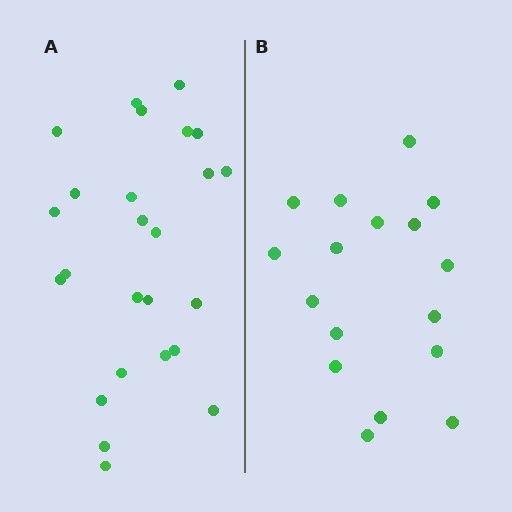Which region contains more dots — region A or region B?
Region A (the left region) has more dots.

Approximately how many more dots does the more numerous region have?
Region A has roughly 8 or so more dots than region B.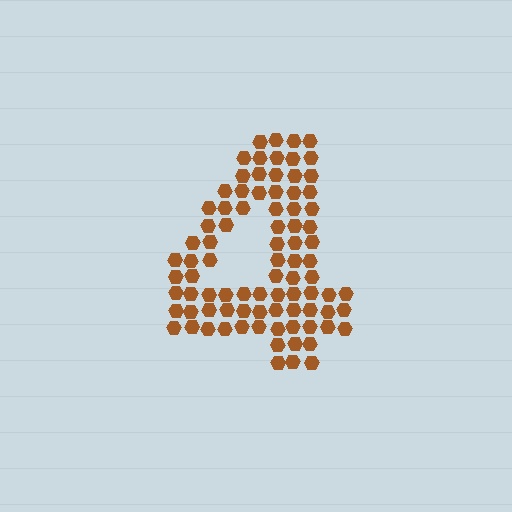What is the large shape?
The large shape is the digit 4.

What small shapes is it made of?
It is made of small hexagons.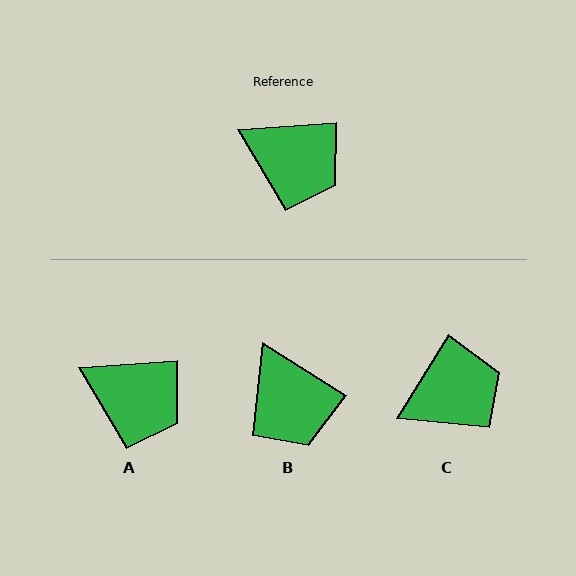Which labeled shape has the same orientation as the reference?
A.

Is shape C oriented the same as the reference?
No, it is off by about 54 degrees.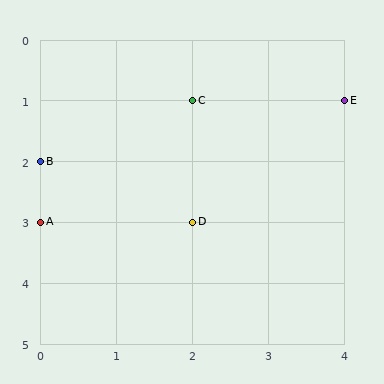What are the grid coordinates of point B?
Point B is at grid coordinates (0, 2).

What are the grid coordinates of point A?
Point A is at grid coordinates (0, 3).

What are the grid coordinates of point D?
Point D is at grid coordinates (2, 3).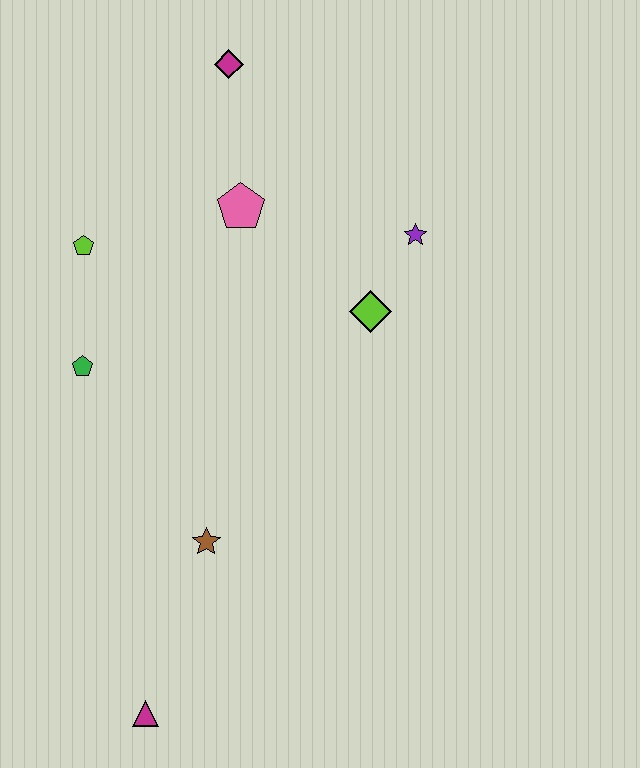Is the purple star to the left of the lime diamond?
No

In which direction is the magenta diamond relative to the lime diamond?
The magenta diamond is above the lime diamond.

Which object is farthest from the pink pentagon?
The magenta triangle is farthest from the pink pentagon.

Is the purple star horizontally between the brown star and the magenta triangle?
No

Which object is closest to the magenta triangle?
The brown star is closest to the magenta triangle.